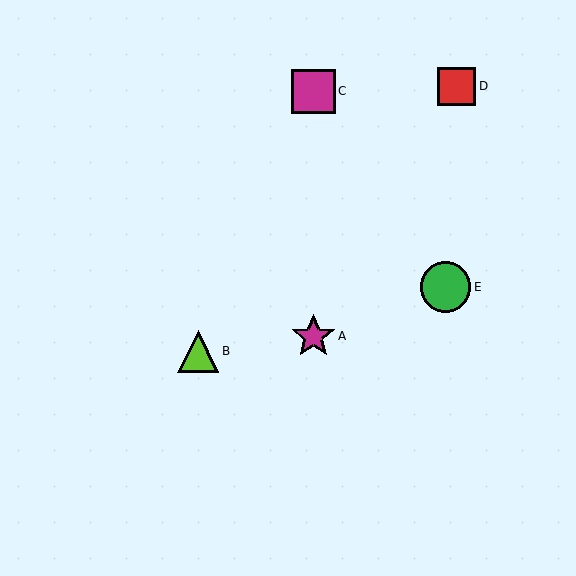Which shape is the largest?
The green circle (labeled E) is the largest.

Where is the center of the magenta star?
The center of the magenta star is at (313, 336).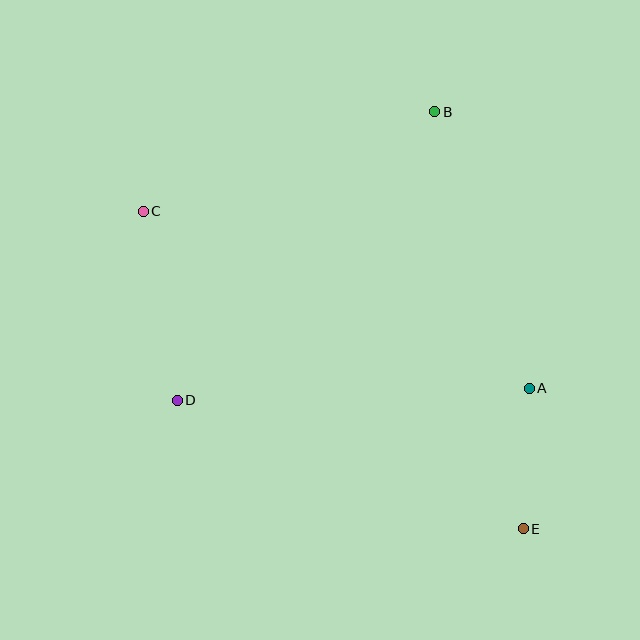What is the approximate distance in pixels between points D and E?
The distance between D and E is approximately 369 pixels.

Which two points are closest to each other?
Points A and E are closest to each other.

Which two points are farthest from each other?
Points C and E are farthest from each other.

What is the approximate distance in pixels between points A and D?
The distance between A and D is approximately 352 pixels.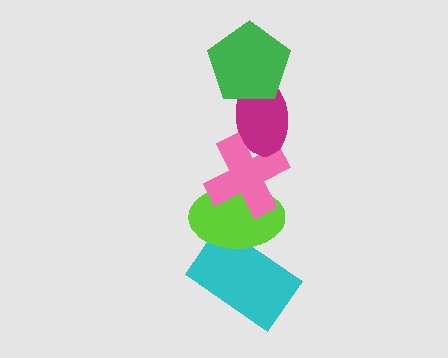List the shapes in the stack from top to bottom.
From top to bottom: the green pentagon, the magenta ellipse, the pink cross, the lime ellipse, the cyan rectangle.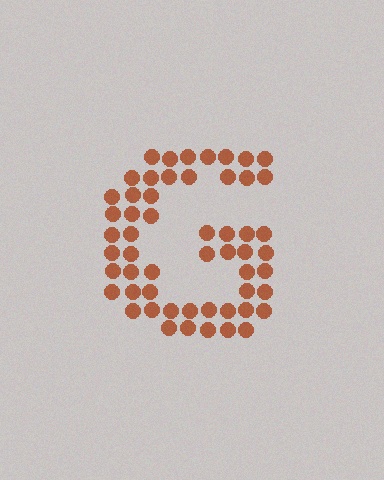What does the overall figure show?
The overall figure shows the letter G.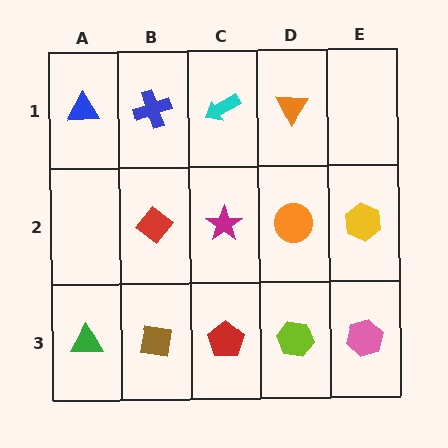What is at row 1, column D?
An orange triangle.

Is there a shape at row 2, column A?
No, that cell is empty.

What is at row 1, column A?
A blue triangle.